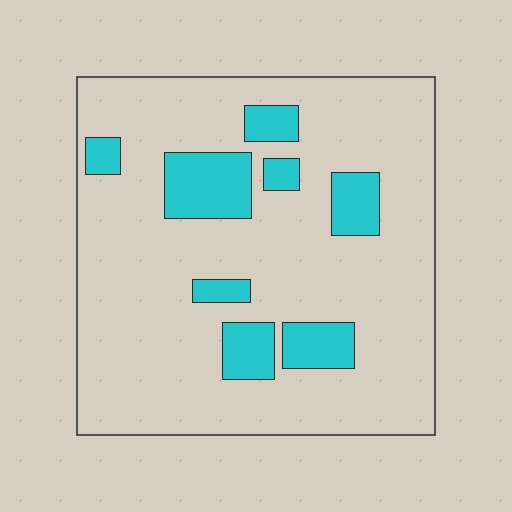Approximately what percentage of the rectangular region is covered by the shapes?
Approximately 15%.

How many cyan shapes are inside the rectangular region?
8.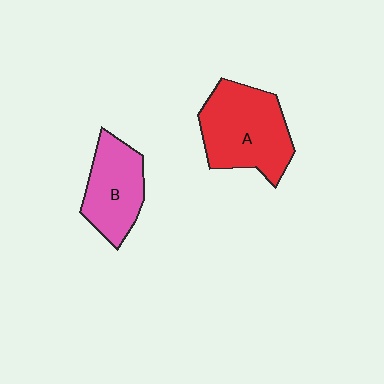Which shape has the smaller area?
Shape B (pink).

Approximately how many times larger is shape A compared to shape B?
Approximately 1.4 times.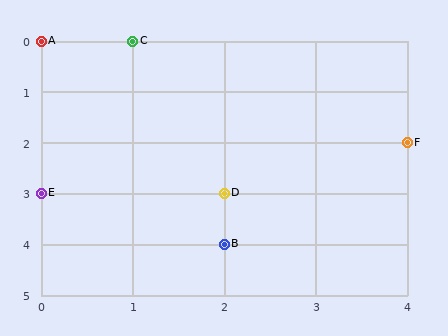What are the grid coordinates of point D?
Point D is at grid coordinates (2, 3).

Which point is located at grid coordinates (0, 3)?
Point E is at (0, 3).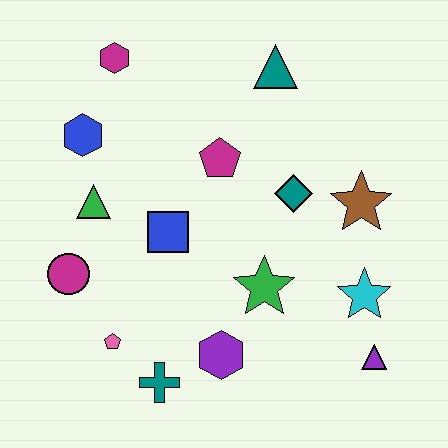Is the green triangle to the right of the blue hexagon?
Yes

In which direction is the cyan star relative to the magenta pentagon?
The cyan star is to the right of the magenta pentagon.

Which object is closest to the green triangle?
The blue hexagon is closest to the green triangle.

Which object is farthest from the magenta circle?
The purple triangle is farthest from the magenta circle.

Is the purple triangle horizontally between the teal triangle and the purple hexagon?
No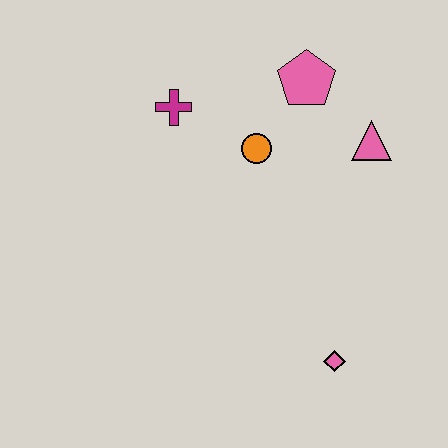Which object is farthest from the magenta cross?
The pink diamond is farthest from the magenta cross.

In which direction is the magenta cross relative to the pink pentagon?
The magenta cross is to the left of the pink pentagon.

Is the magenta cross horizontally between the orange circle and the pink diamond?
No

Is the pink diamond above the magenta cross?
No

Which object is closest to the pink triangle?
The pink pentagon is closest to the pink triangle.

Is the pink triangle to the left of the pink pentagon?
No